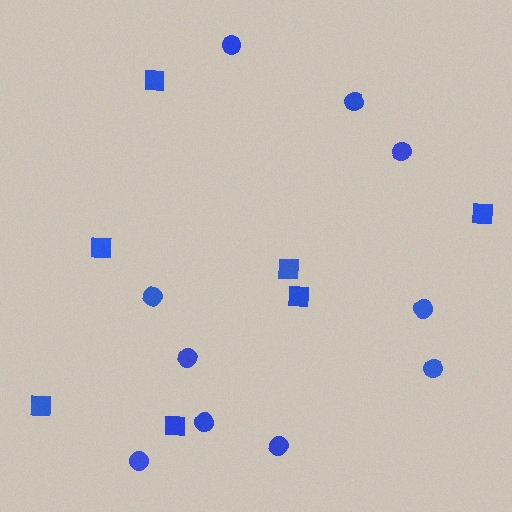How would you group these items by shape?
There are 2 groups: one group of squares (7) and one group of circles (10).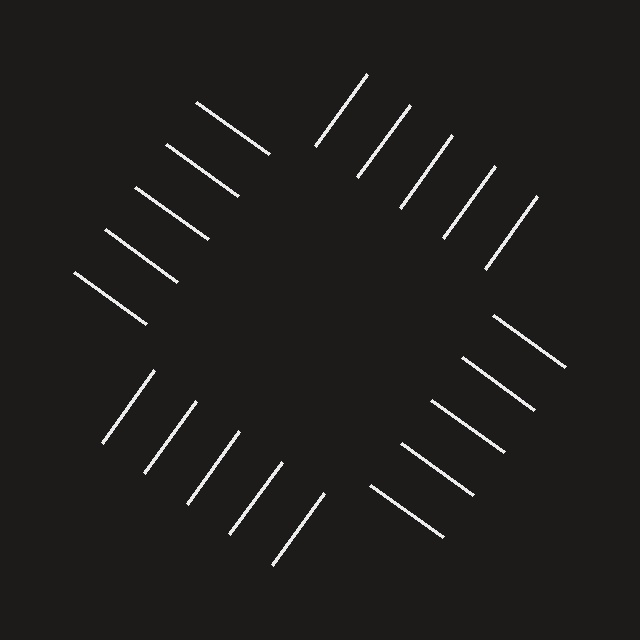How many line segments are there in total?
20 — 5 along each of the 4 edges.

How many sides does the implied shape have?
4 sides — the line-ends trace a square.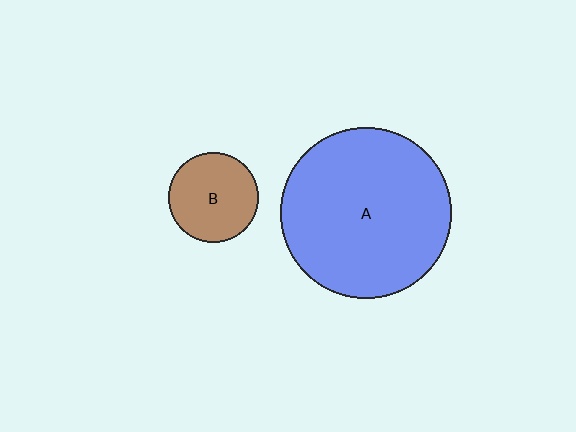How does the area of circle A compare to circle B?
Approximately 3.6 times.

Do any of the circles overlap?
No, none of the circles overlap.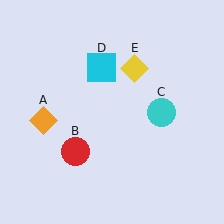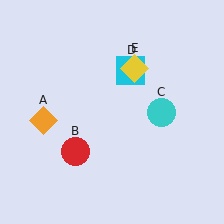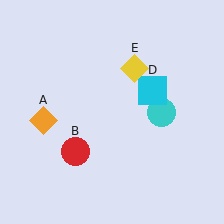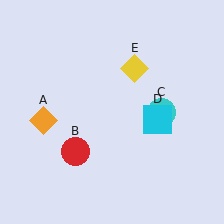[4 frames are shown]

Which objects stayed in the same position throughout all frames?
Orange diamond (object A) and red circle (object B) and cyan circle (object C) and yellow diamond (object E) remained stationary.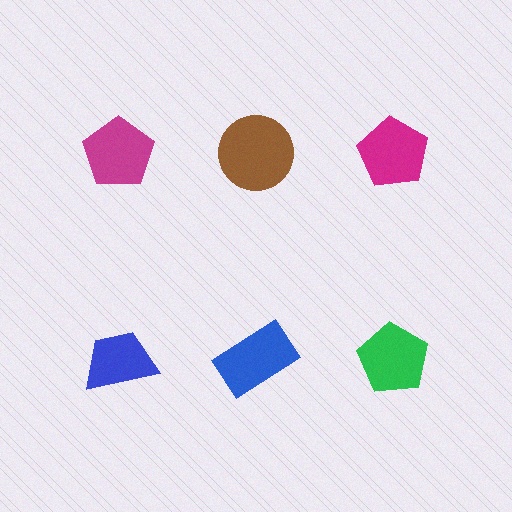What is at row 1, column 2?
A brown circle.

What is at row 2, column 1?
A blue trapezoid.